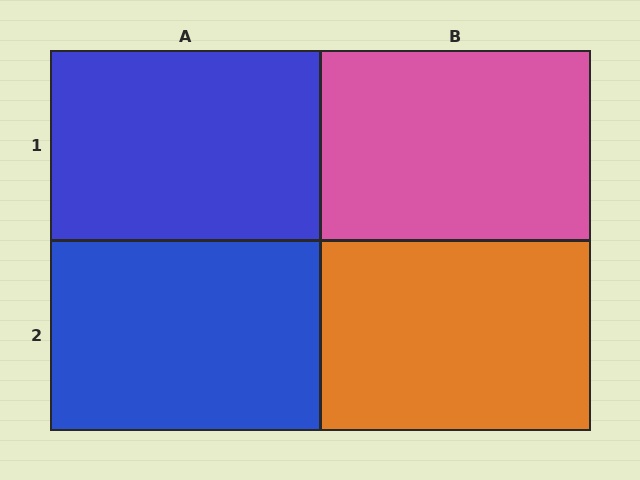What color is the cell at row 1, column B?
Pink.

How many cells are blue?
2 cells are blue.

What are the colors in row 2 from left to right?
Blue, orange.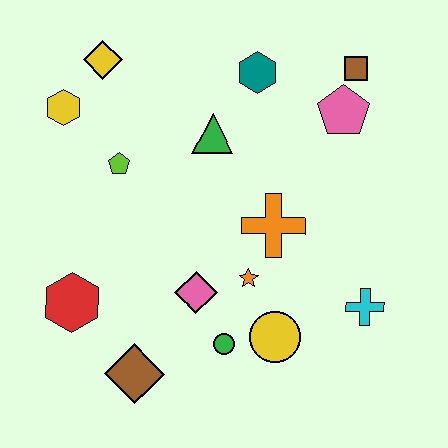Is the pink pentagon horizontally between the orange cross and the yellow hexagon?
No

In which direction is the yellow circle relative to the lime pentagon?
The yellow circle is below the lime pentagon.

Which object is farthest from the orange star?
The yellow diamond is farthest from the orange star.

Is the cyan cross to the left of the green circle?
No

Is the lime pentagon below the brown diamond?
No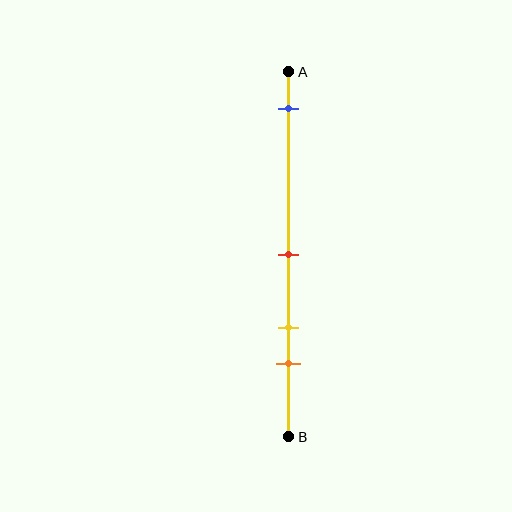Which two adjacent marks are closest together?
The yellow and orange marks are the closest adjacent pair.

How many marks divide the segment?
There are 4 marks dividing the segment.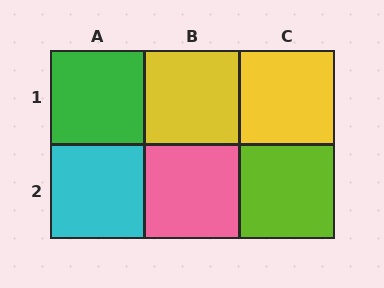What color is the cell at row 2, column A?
Cyan.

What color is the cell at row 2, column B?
Pink.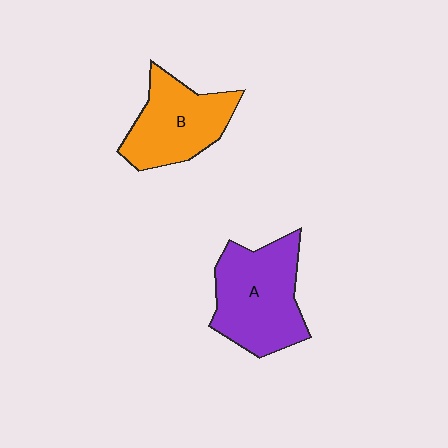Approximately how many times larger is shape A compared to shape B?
Approximately 1.2 times.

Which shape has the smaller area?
Shape B (orange).